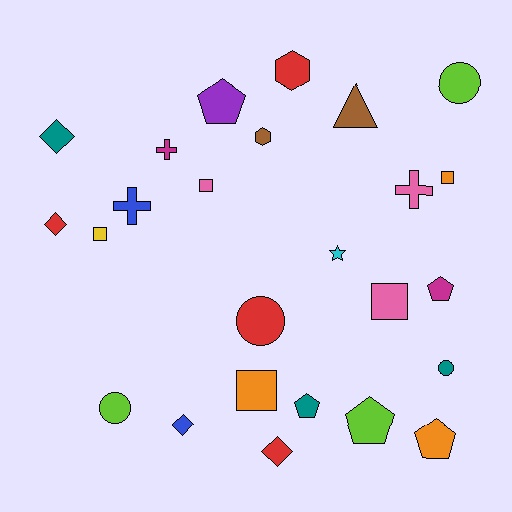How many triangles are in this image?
There is 1 triangle.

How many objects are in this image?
There are 25 objects.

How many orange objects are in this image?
There are 3 orange objects.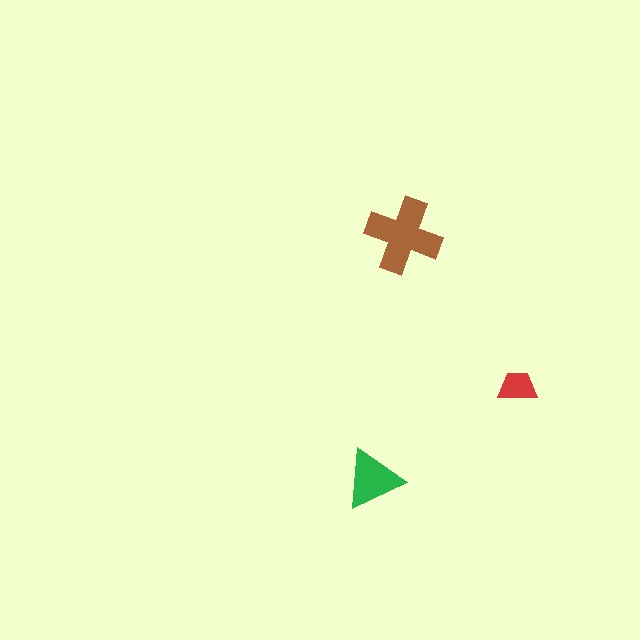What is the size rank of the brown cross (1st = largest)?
1st.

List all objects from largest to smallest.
The brown cross, the green triangle, the red trapezoid.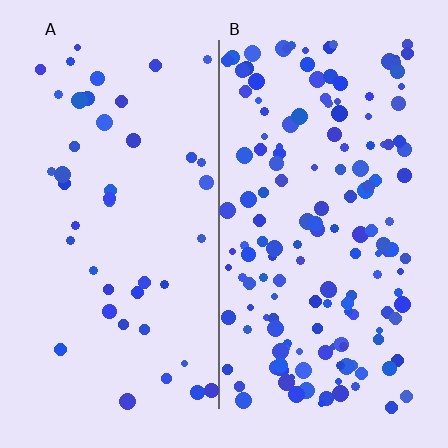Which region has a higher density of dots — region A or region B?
B (the right).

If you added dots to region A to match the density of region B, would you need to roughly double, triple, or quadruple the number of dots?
Approximately quadruple.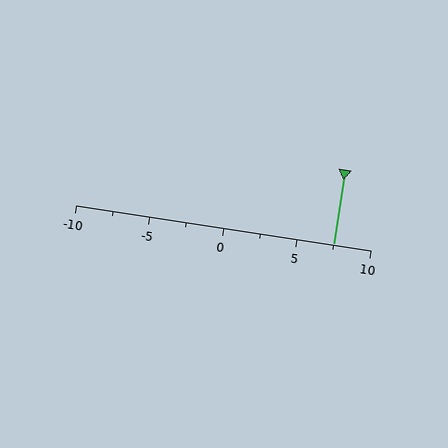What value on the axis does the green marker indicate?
The marker indicates approximately 7.5.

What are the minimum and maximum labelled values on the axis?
The axis runs from -10 to 10.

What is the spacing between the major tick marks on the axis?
The major ticks are spaced 5 apart.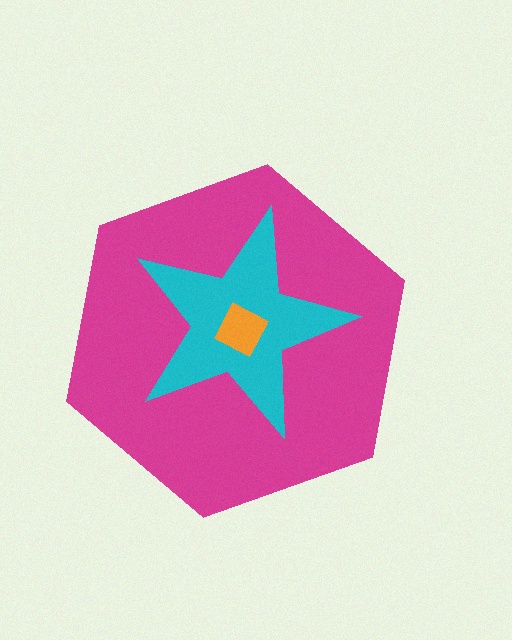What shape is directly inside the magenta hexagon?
The cyan star.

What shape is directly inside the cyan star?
The orange square.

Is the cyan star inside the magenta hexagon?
Yes.